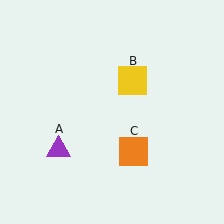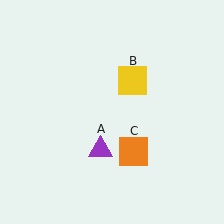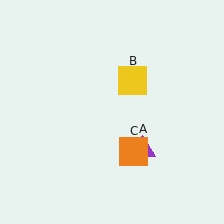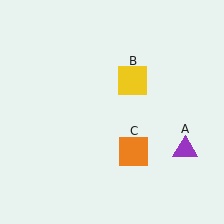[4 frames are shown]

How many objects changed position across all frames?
1 object changed position: purple triangle (object A).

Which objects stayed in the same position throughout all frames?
Yellow square (object B) and orange square (object C) remained stationary.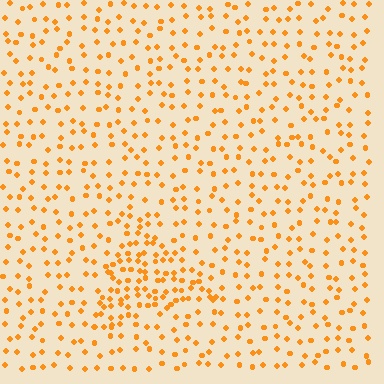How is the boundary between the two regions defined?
The boundary is defined by a change in element density (approximately 2.1x ratio). All elements are the same color, size, and shape.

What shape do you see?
I see a triangle.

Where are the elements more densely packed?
The elements are more densely packed inside the triangle boundary.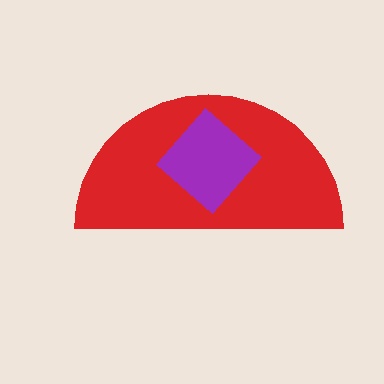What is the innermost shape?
The purple diamond.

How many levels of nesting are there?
2.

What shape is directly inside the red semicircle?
The purple diamond.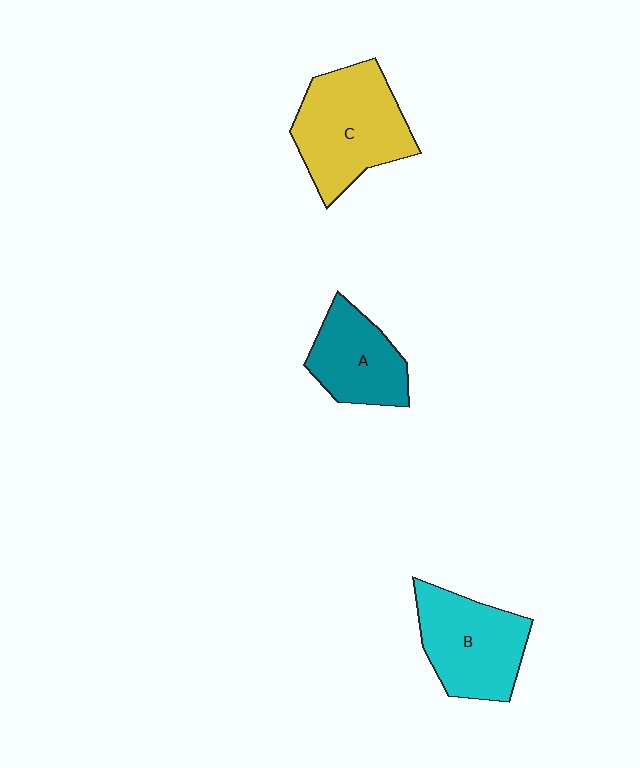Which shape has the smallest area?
Shape A (teal).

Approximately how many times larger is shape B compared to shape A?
Approximately 1.2 times.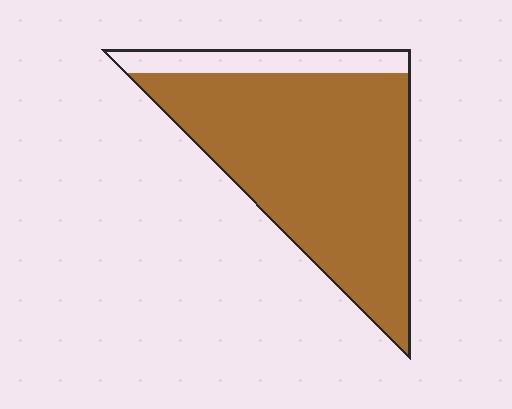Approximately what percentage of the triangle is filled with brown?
Approximately 85%.